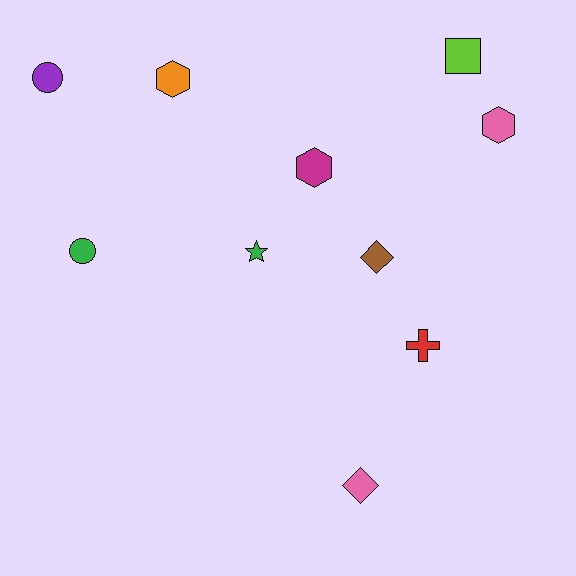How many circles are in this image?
There are 2 circles.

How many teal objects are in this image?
There are no teal objects.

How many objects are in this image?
There are 10 objects.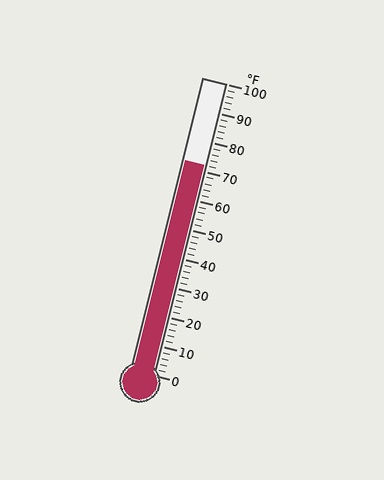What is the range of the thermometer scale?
The thermometer scale ranges from 0°F to 100°F.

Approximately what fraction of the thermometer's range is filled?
The thermometer is filled to approximately 70% of its range.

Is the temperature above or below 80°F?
The temperature is below 80°F.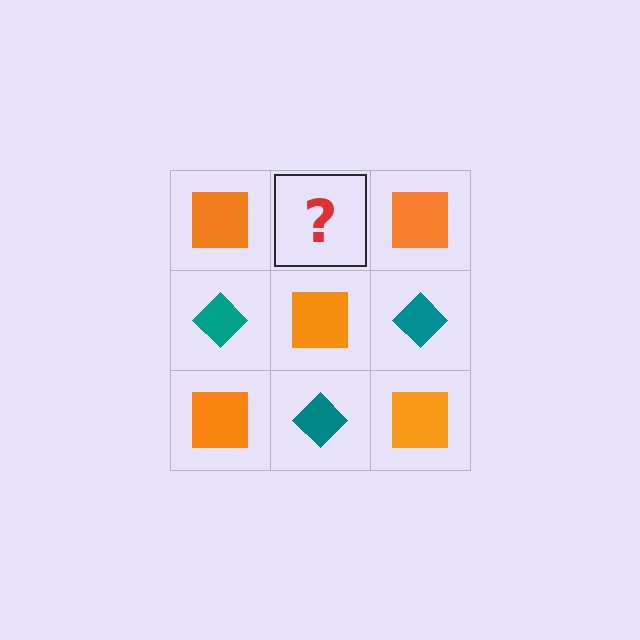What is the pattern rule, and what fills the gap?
The rule is that it alternates orange square and teal diamond in a checkerboard pattern. The gap should be filled with a teal diamond.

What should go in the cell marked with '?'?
The missing cell should contain a teal diamond.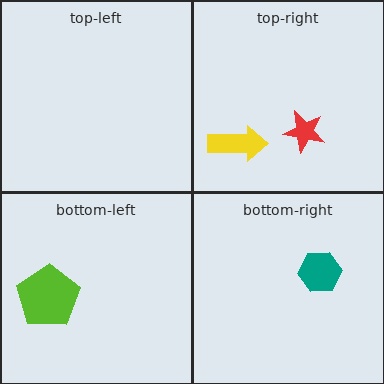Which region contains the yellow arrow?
The top-right region.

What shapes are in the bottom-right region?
The teal hexagon.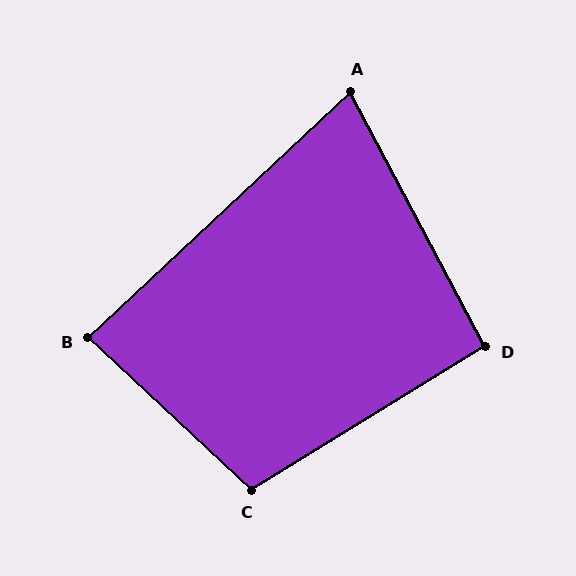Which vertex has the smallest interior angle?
A, at approximately 75 degrees.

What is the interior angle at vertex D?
Approximately 94 degrees (approximately right).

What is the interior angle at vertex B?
Approximately 86 degrees (approximately right).